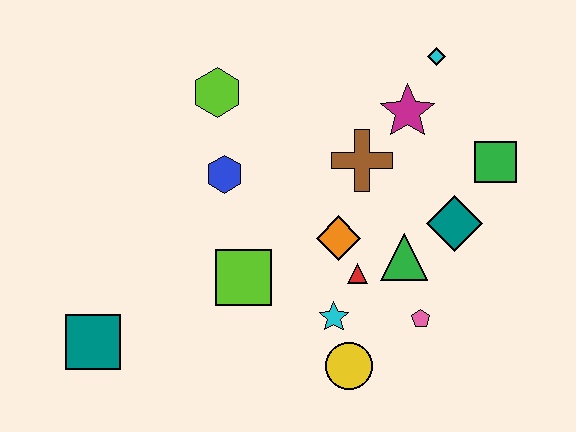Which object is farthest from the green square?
The teal square is farthest from the green square.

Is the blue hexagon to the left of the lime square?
Yes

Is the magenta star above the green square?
Yes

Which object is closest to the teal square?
The lime square is closest to the teal square.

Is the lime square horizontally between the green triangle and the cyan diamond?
No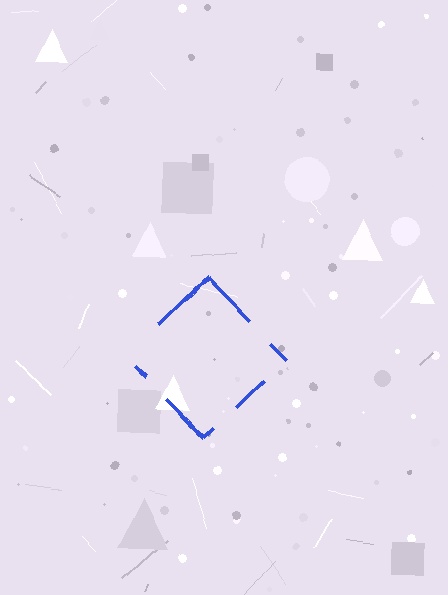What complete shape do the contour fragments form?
The contour fragments form a diamond.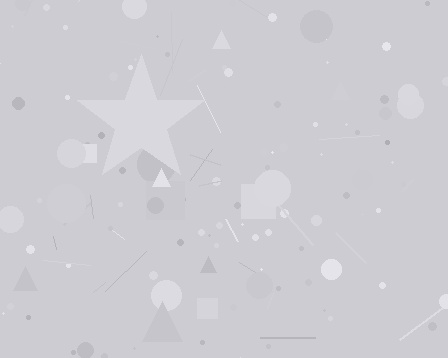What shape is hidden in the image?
A star is hidden in the image.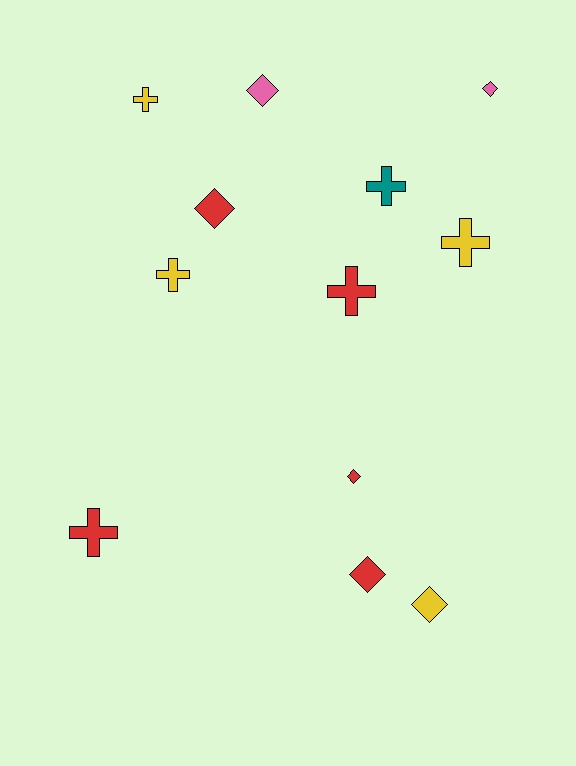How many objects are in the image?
There are 12 objects.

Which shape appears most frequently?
Diamond, with 6 objects.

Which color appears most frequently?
Red, with 5 objects.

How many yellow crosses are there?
There are 3 yellow crosses.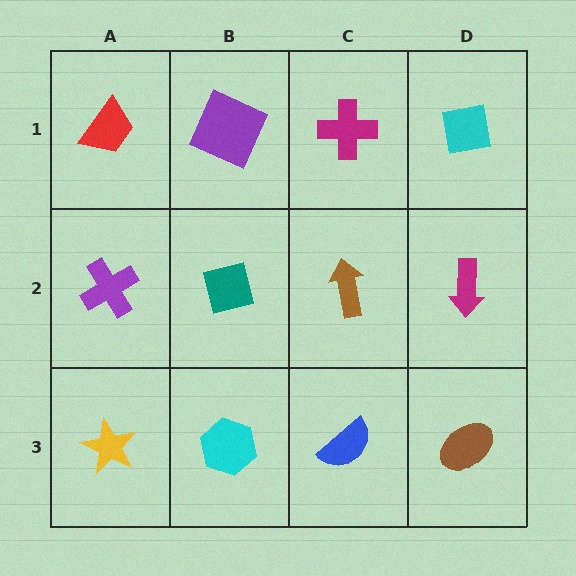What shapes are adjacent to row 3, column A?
A purple cross (row 2, column A), a cyan hexagon (row 3, column B).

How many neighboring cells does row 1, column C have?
3.